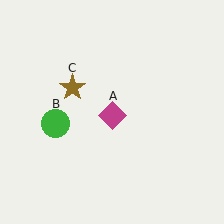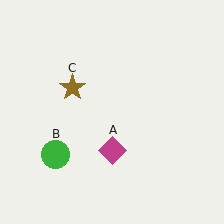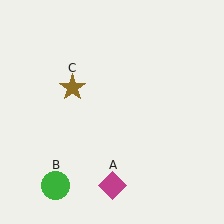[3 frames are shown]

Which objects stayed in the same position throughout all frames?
Brown star (object C) remained stationary.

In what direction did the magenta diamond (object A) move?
The magenta diamond (object A) moved down.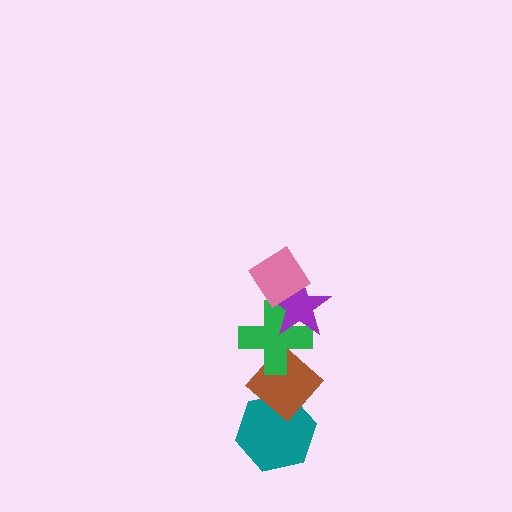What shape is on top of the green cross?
The purple star is on top of the green cross.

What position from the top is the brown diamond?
The brown diamond is 4th from the top.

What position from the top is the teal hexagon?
The teal hexagon is 5th from the top.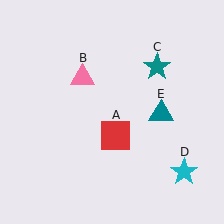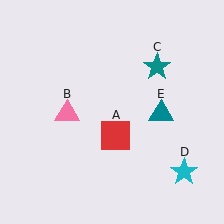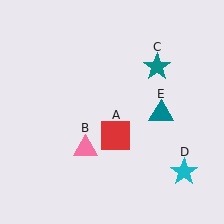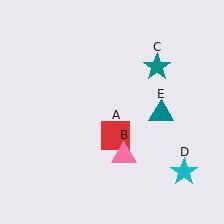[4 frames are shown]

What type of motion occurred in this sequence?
The pink triangle (object B) rotated counterclockwise around the center of the scene.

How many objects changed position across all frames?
1 object changed position: pink triangle (object B).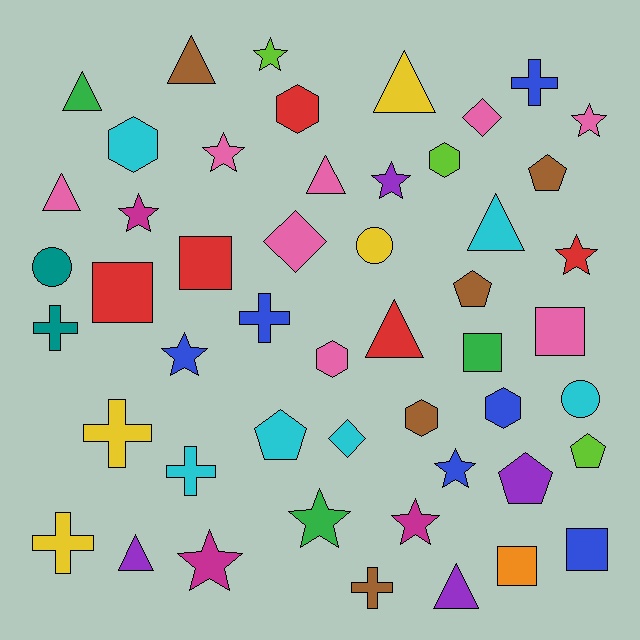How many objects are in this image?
There are 50 objects.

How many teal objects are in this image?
There are 2 teal objects.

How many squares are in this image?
There are 6 squares.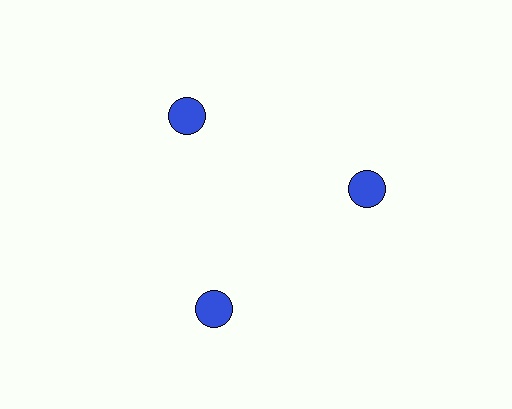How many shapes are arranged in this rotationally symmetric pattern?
There are 3 shapes, arranged in 3 groups of 1.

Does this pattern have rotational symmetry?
Yes, this pattern has 3-fold rotational symmetry. It looks the same after rotating 120 degrees around the center.